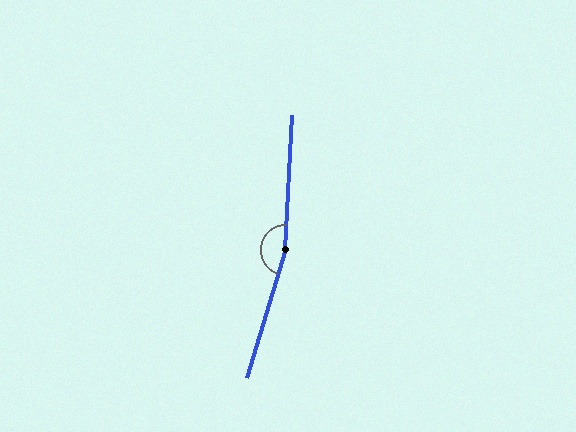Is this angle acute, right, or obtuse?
It is obtuse.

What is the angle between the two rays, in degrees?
Approximately 166 degrees.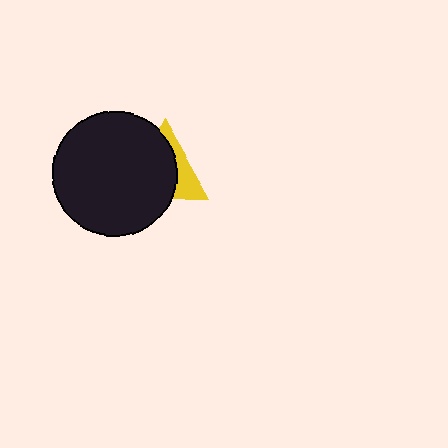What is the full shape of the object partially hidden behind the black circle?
The partially hidden object is a yellow triangle.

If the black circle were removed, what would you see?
You would see the complete yellow triangle.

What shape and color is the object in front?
The object in front is a black circle.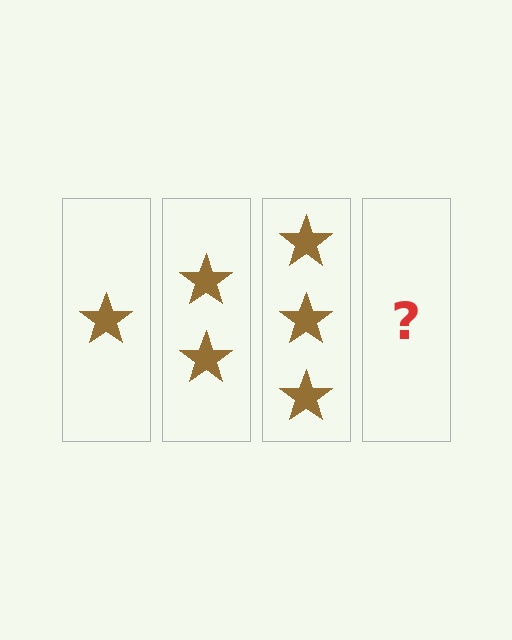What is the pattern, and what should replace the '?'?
The pattern is that each step adds one more star. The '?' should be 4 stars.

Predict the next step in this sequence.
The next step is 4 stars.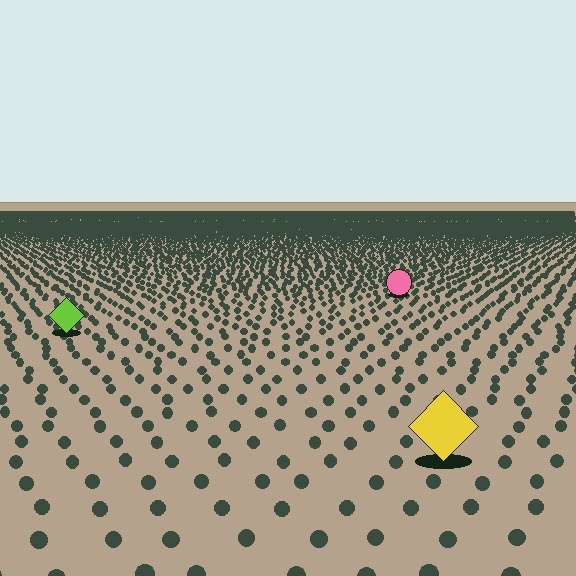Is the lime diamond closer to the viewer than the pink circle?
Yes. The lime diamond is closer — you can tell from the texture gradient: the ground texture is coarser near it.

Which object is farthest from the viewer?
The pink circle is farthest from the viewer. It appears smaller and the ground texture around it is denser.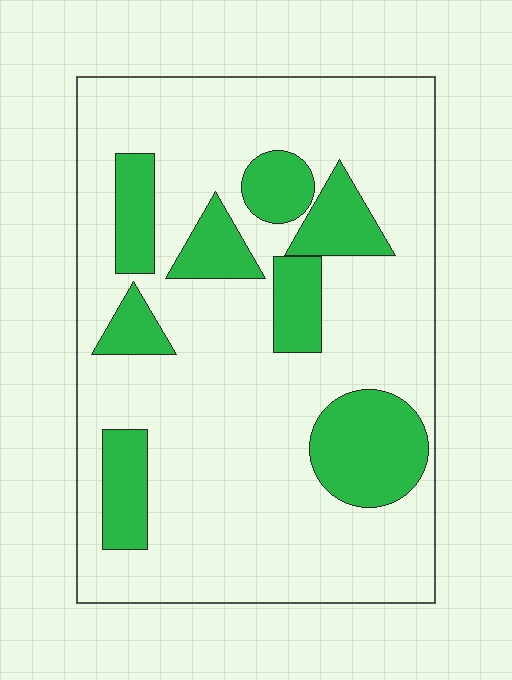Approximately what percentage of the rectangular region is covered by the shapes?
Approximately 25%.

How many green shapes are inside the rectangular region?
8.